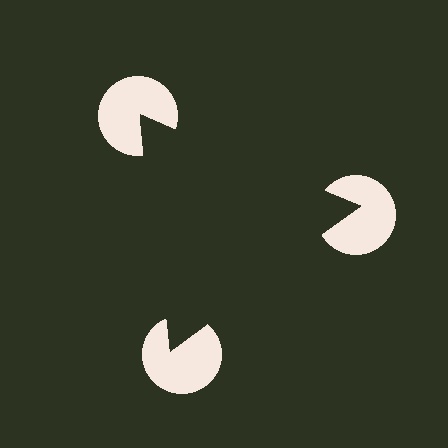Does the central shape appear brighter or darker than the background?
It typically appears slightly darker than the background, even though no actual brightness change is drawn.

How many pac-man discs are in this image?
There are 3 — one at each vertex of the illusory triangle.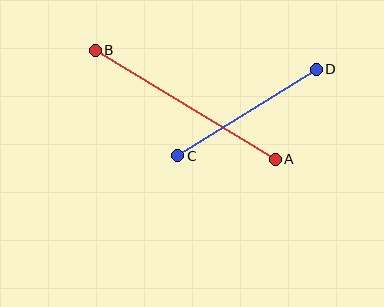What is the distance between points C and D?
The distance is approximately 163 pixels.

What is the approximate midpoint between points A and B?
The midpoint is at approximately (185, 105) pixels.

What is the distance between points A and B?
The distance is approximately 211 pixels.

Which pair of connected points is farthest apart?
Points A and B are farthest apart.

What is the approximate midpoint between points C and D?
The midpoint is at approximately (247, 113) pixels.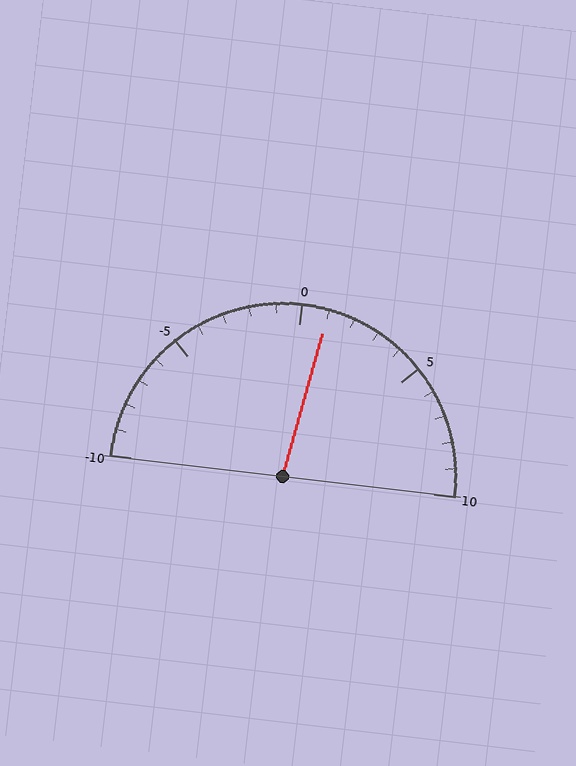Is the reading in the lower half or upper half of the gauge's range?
The reading is in the upper half of the range (-10 to 10).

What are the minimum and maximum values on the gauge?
The gauge ranges from -10 to 10.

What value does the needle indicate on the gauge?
The needle indicates approximately 1.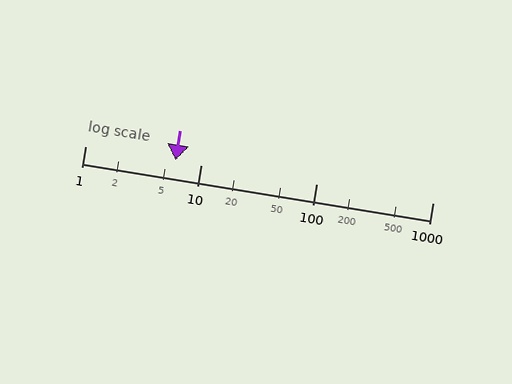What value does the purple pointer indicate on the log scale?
The pointer indicates approximately 6.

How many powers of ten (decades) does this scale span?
The scale spans 3 decades, from 1 to 1000.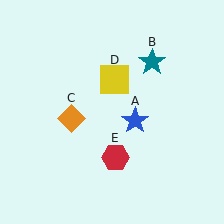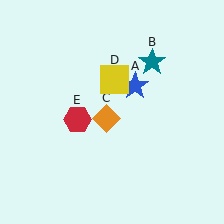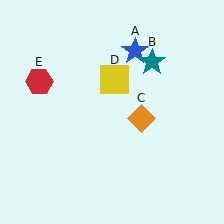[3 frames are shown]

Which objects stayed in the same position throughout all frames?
Teal star (object B) and yellow square (object D) remained stationary.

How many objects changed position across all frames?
3 objects changed position: blue star (object A), orange diamond (object C), red hexagon (object E).